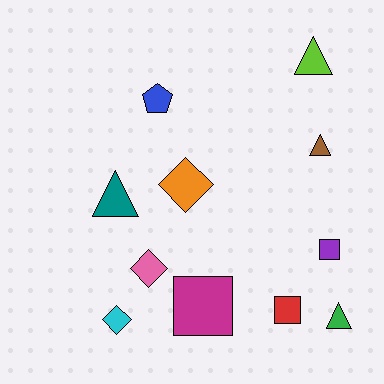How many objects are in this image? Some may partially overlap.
There are 11 objects.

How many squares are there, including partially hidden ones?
There are 3 squares.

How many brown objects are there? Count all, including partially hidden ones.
There is 1 brown object.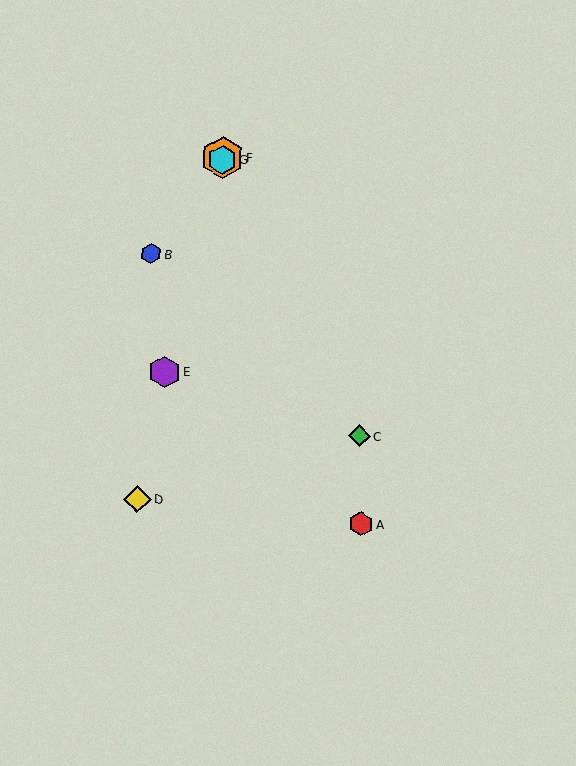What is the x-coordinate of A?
Object A is at x≈361.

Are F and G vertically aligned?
Yes, both are at x≈222.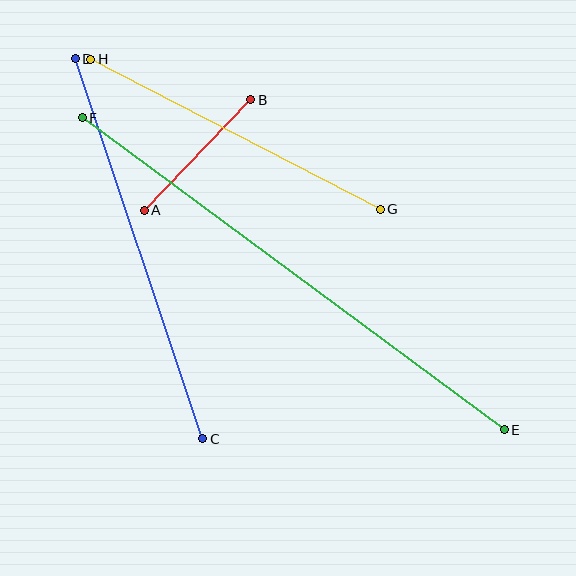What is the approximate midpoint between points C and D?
The midpoint is at approximately (139, 249) pixels.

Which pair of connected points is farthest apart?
Points E and F are farthest apart.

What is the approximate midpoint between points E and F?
The midpoint is at approximately (293, 274) pixels.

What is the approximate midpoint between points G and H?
The midpoint is at approximately (235, 134) pixels.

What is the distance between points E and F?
The distance is approximately 525 pixels.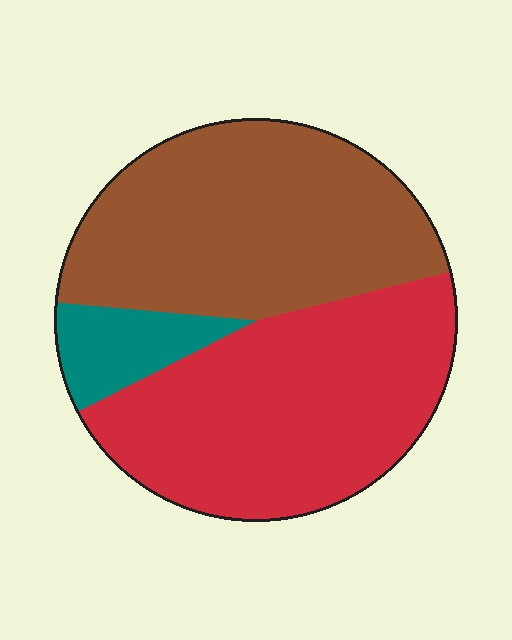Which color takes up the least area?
Teal, at roughly 10%.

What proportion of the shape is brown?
Brown covers about 45% of the shape.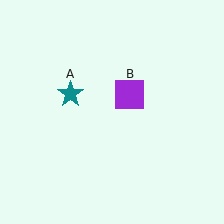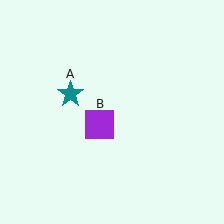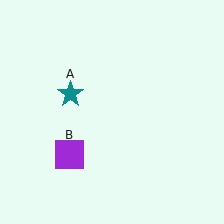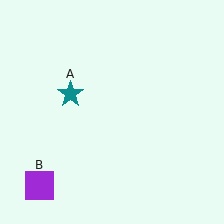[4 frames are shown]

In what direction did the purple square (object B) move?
The purple square (object B) moved down and to the left.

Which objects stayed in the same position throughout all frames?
Teal star (object A) remained stationary.